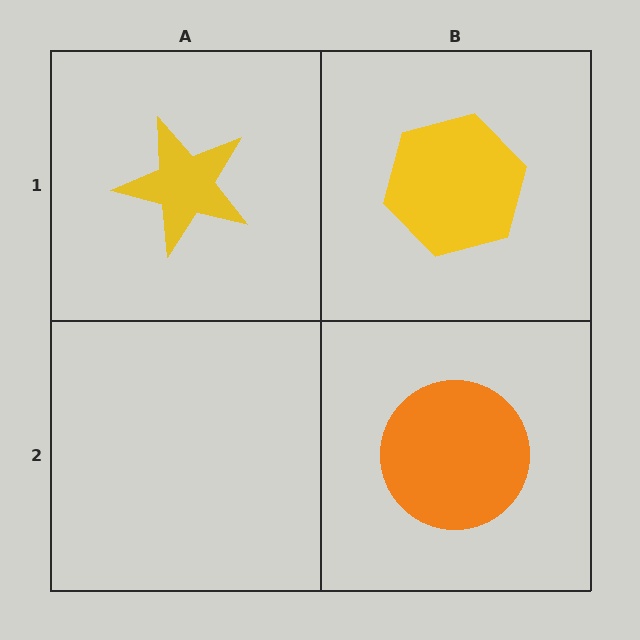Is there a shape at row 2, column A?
No, that cell is empty.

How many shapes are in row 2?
1 shape.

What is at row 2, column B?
An orange circle.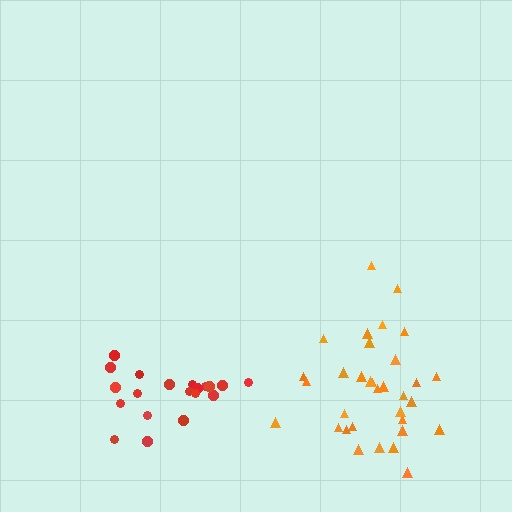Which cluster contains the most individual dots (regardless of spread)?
Orange (33).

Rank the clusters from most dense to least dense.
red, orange.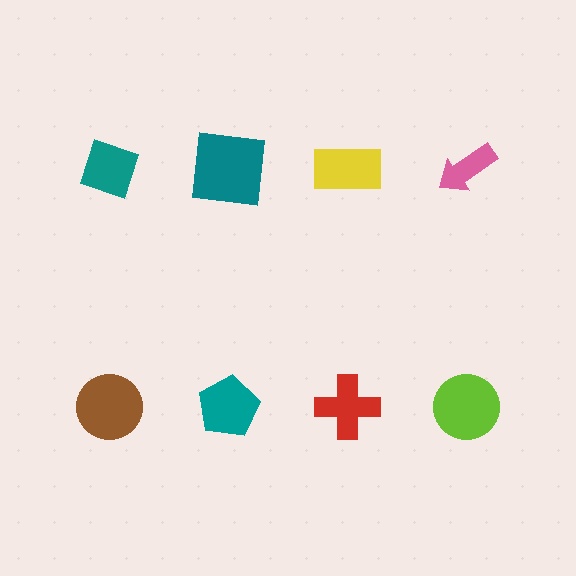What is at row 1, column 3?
A yellow rectangle.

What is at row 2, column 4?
A lime circle.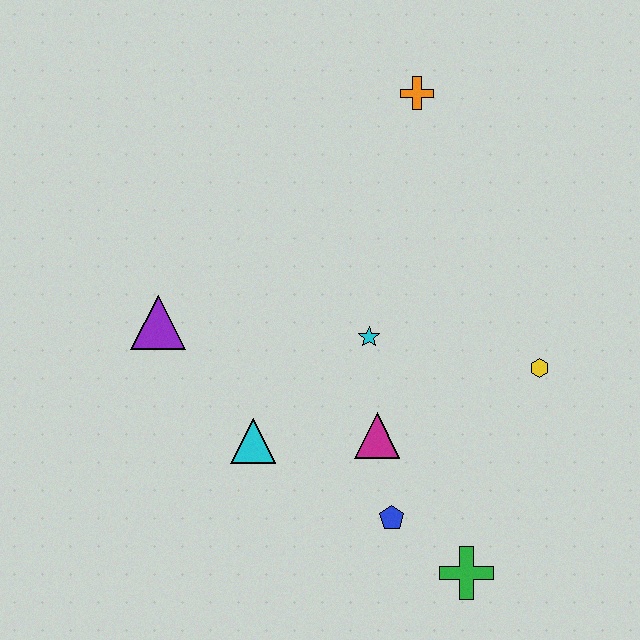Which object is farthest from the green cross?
The orange cross is farthest from the green cross.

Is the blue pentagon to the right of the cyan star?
Yes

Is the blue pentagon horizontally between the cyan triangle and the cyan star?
No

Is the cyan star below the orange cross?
Yes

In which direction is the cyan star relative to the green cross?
The cyan star is above the green cross.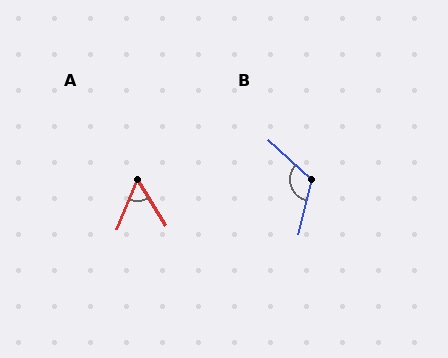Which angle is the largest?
B, at approximately 118 degrees.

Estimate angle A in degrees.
Approximately 53 degrees.